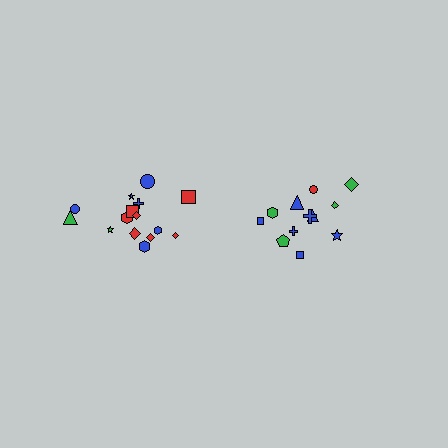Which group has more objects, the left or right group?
The left group.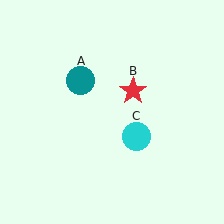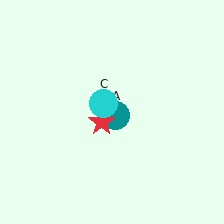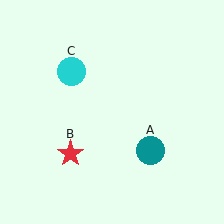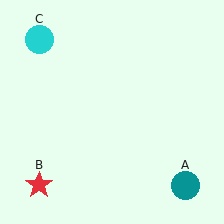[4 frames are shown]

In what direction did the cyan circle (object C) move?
The cyan circle (object C) moved up and to the left.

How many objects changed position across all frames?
3 objects changed position: teal circle (object A), red star (object B), cyan circle (object C).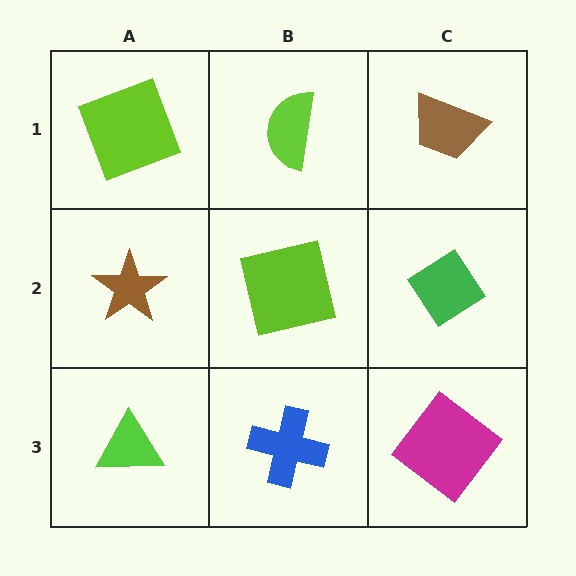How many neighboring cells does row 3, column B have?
3.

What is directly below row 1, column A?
A brown star.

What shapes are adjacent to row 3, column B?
A lime square (row 2, column B), a lime triangle (row 3, column A), a magenta diamond (row 3, column C).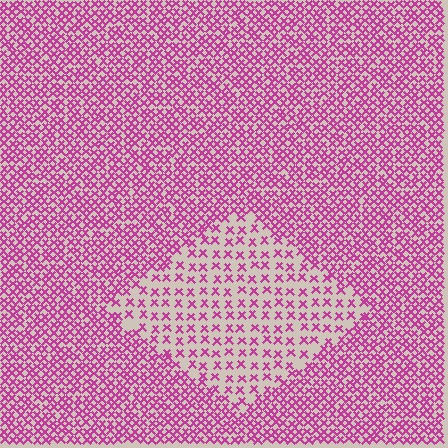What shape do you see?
I see a diamond.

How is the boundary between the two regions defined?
The boundary is defined by a change in element density (approximately 2.3x ratio). All elements are the same color, size, and shape.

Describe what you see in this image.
The image contains small magenta elements arranged at two different densities. A diamond-shaped region is visible where the elements are less densely packed than the surrounding area.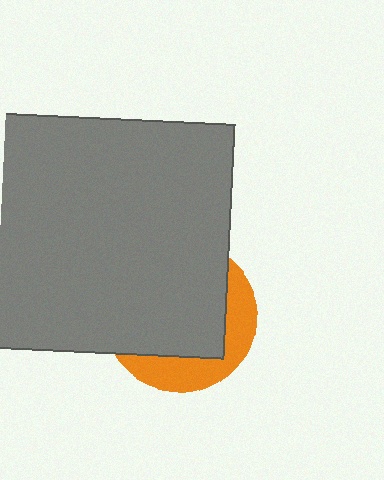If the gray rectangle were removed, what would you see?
You would see the complete orange circle.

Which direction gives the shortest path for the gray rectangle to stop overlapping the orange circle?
Moving toward the upper-left gives the shortest separation.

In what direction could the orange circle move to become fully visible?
The orange circle could move toward the lower-right. That would shift it out from behind the gray rectangle entirely.